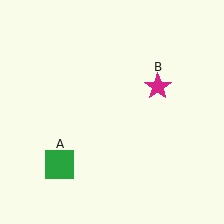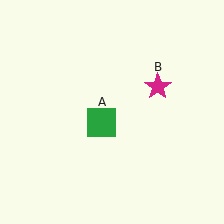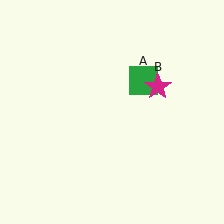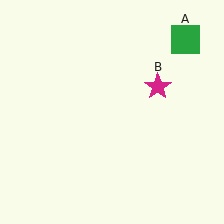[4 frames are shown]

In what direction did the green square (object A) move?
The green square (object A) moved up and to the right.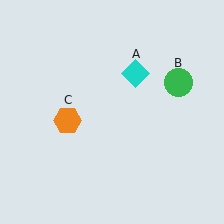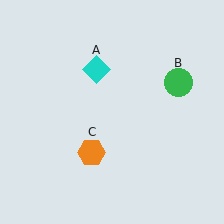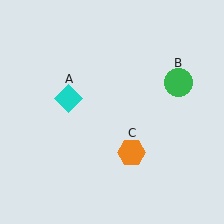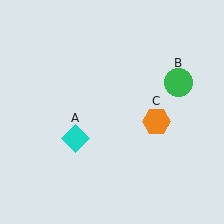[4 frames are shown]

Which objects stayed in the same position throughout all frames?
Green circle (object B) remained stationary.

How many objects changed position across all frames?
2 objects changed position: cyan diamond (object A), orange hexagon (object C).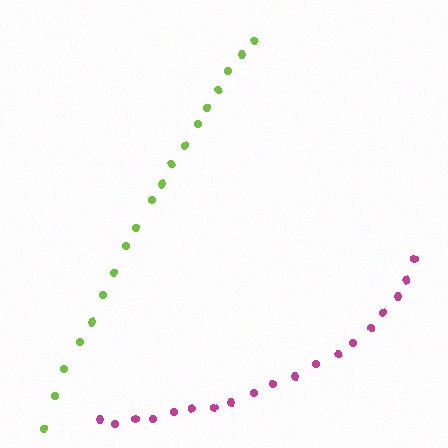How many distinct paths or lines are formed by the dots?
There are 2 distinct paths.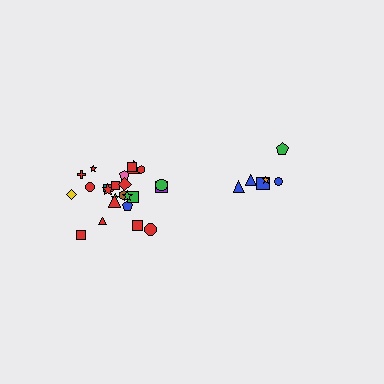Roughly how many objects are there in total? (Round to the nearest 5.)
Roughly 30 objects in total.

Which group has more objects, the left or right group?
The left group.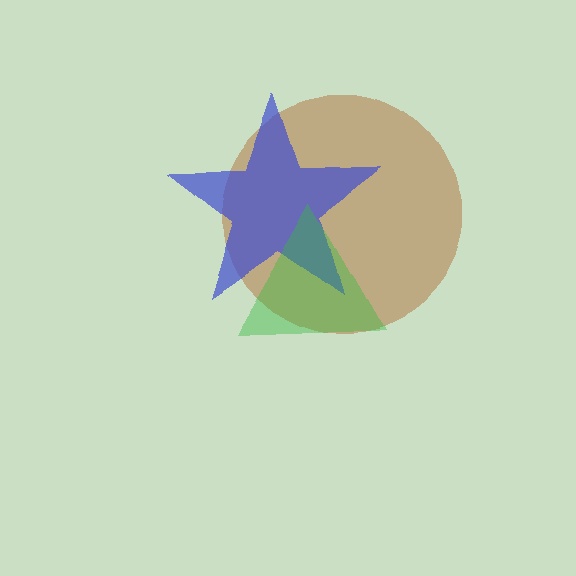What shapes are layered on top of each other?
The layered shapes are: a brown circle, a blue star, a green triangle.